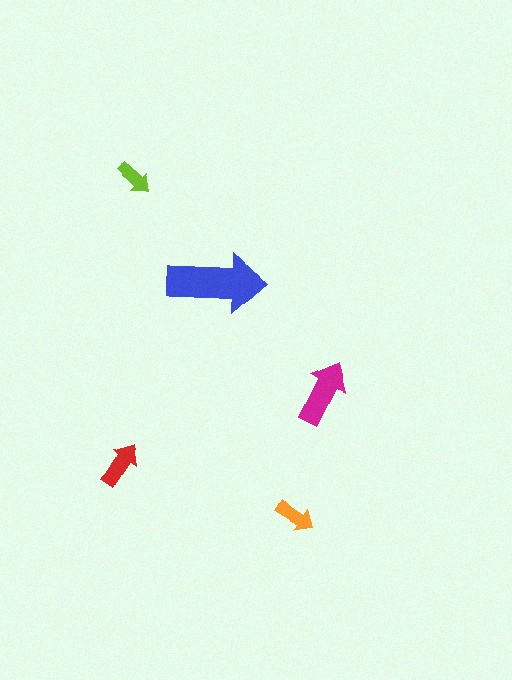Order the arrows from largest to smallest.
the blue one, the magenta one, the red one, the orange one, the lime one.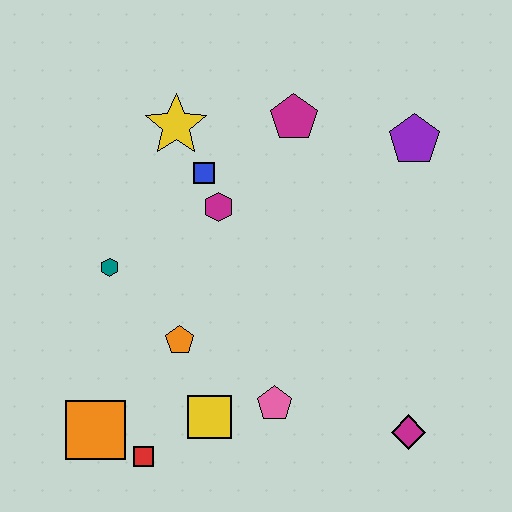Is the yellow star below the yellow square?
No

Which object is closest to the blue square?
The magenta hexagon is closest to the blue square.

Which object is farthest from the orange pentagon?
The purple pentagon is farthest from the orange pentagon.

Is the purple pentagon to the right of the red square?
Yes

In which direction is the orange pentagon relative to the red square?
The orange pentagon is above the red square.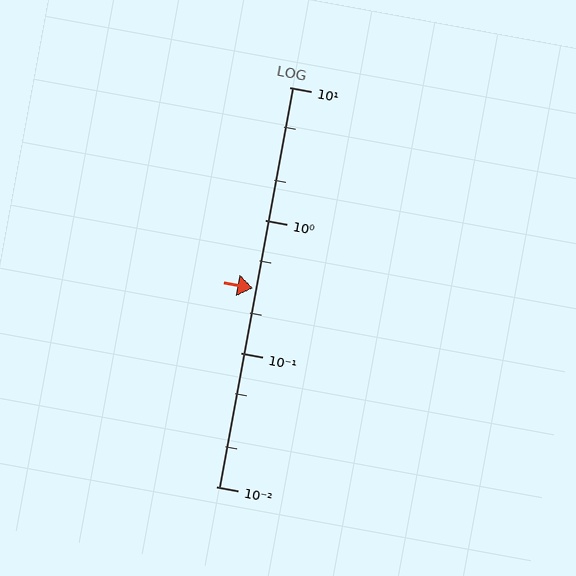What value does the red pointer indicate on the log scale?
The pointer indicates approximately 0.31.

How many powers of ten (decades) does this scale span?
The scale spans 3 decades, from 0.01 to 10.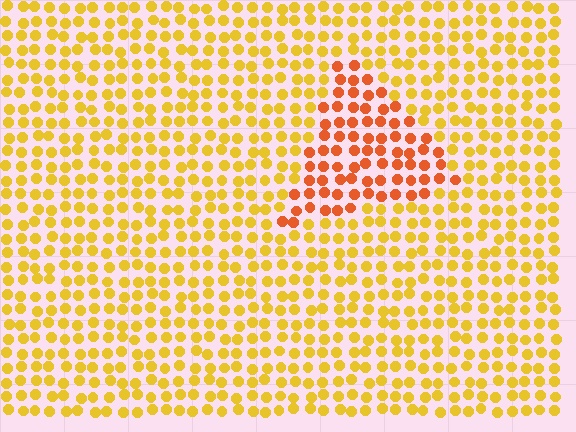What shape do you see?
I see a triangle.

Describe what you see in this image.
The image is filled with small yellow elements in a uniform arrangement. A triangle-shaped region is visible where the elements are tinted to a slightly different hue, forming a subtle color boundary.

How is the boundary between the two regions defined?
The boundary is defined purely by a slight shift in hue (about 34 degrees). Spacing, size, and orientation are identical on both sides.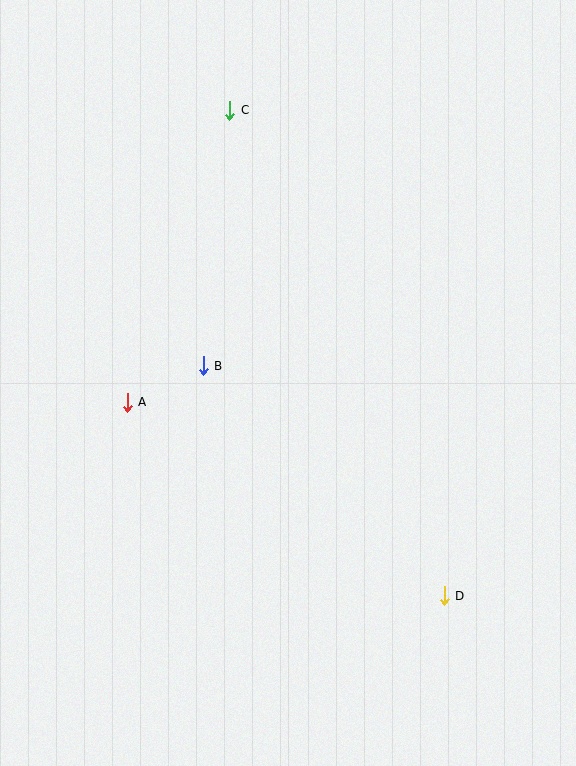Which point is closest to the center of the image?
Point B at (203, 366) is closest to the center.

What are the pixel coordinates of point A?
Point A is at (127, 402).